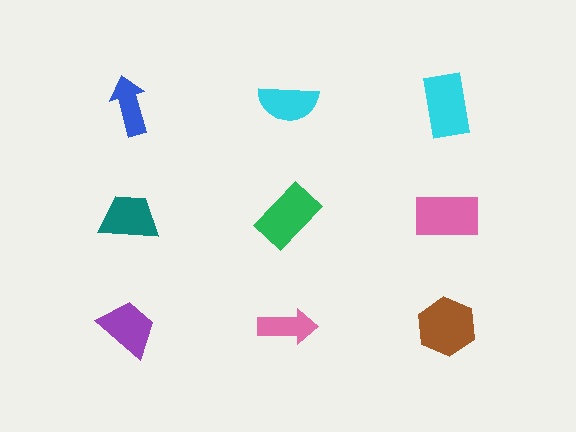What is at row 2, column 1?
A teal trapezoid.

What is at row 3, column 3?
A brown hexagon.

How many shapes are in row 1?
3 shapes.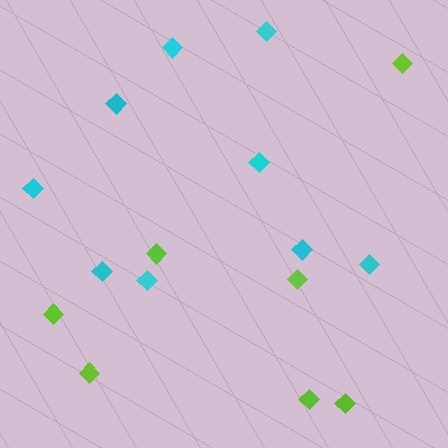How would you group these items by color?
There are 2 groups: one group of cyan diamonds (9) and one group of lime diamonds (7).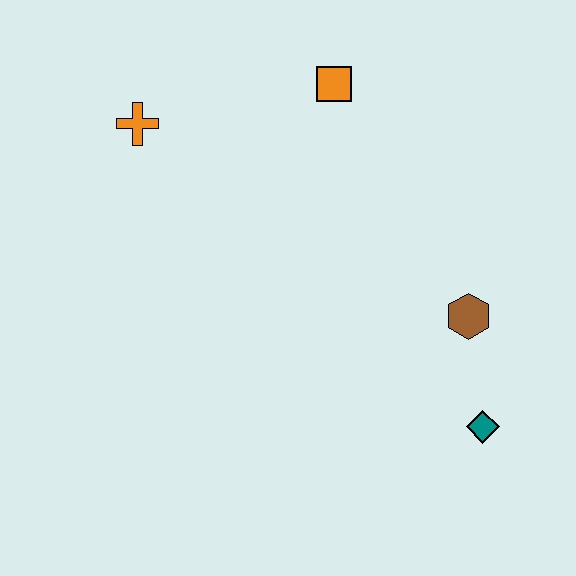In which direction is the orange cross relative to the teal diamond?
The orange cross is to the left of the teal diamond.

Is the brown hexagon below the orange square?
Yes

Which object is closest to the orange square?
The orange cross is closest to the orange square.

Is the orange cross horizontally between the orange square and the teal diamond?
No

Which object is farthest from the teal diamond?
The orange cross is farthest from the teal diamond.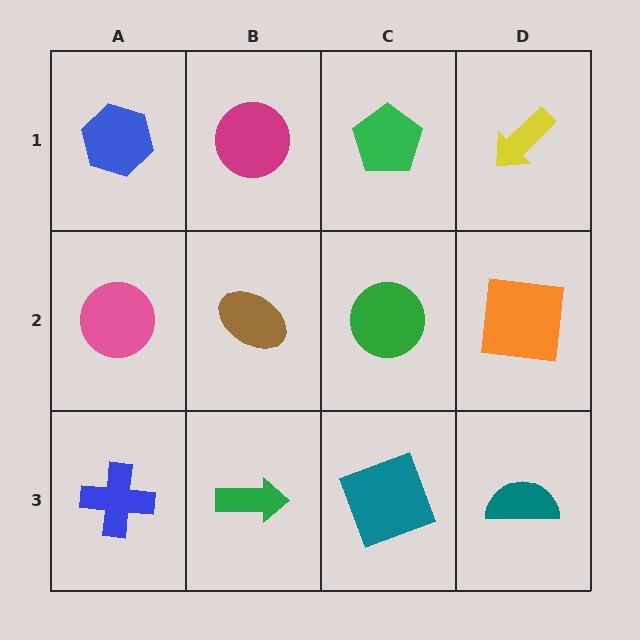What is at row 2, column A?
A pink circle.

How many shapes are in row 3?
4 shapes.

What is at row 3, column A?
A blue cross.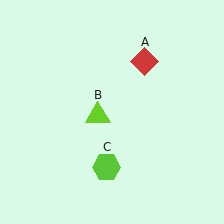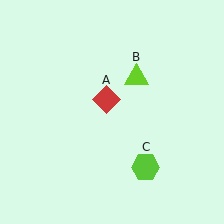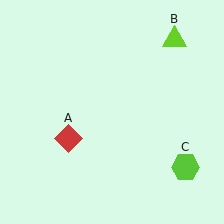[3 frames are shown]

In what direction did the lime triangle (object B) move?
The lime triangle (object B) moved up and to the right.